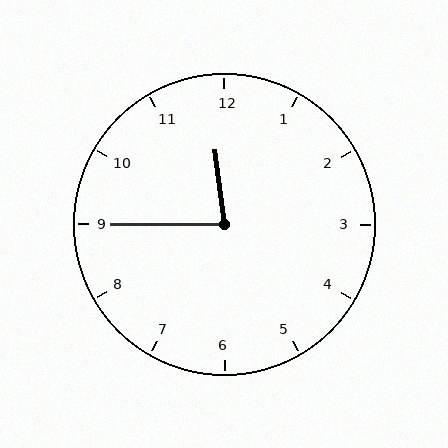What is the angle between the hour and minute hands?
Approximately 82 degrees.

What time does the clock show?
11:45.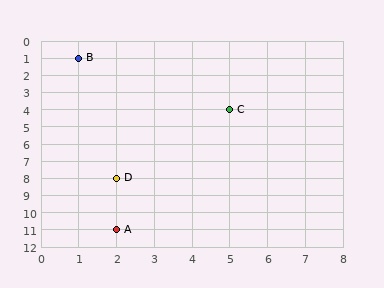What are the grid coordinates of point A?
Point A is at grid coordinates (2, 11).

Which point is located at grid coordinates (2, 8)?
Point D is at (2, 8).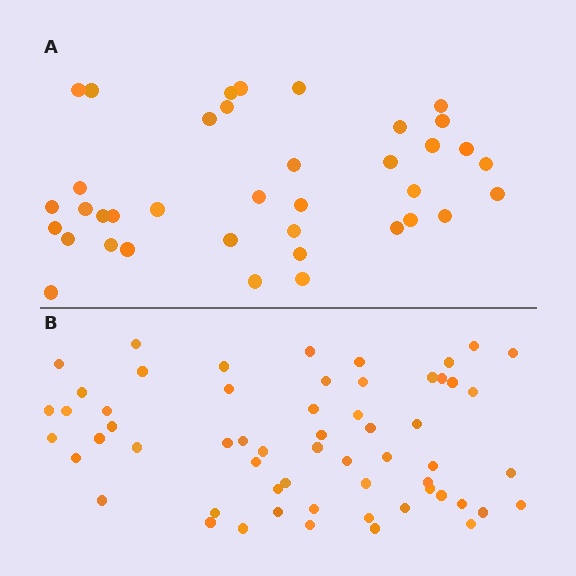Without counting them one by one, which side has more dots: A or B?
Region B (the bottom region) has more dots.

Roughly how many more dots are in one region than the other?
Region B has approximately 20 more dots than region A.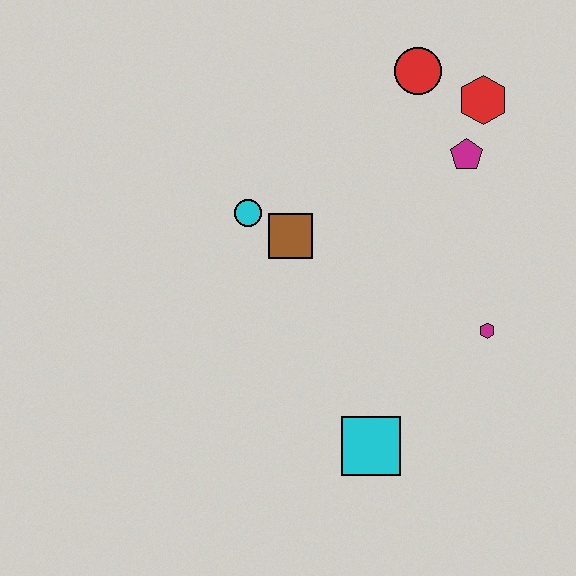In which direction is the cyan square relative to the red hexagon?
The cyan square is below the red hexagon.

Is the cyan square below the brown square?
Yes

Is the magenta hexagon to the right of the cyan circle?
Yes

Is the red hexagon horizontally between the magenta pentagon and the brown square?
No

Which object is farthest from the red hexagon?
The cyan square is farthest from the red hexagon.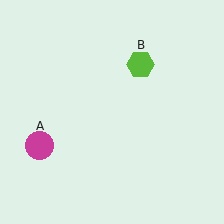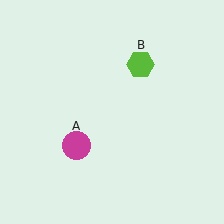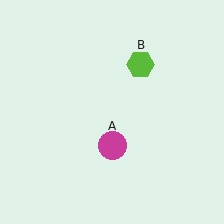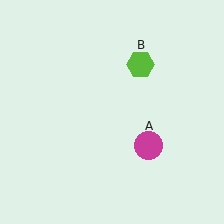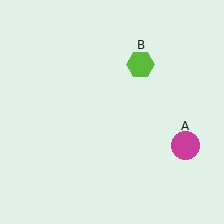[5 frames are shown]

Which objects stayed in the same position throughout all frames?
Lime hexagon (object B) remained stationary.